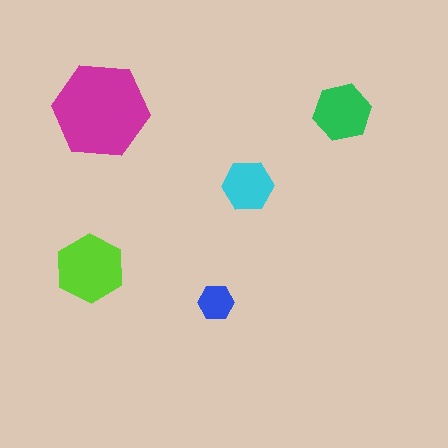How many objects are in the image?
There are 5 objects in the image.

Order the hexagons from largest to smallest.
the magenta one, the lime one, the green one, the cyan one, the blue one.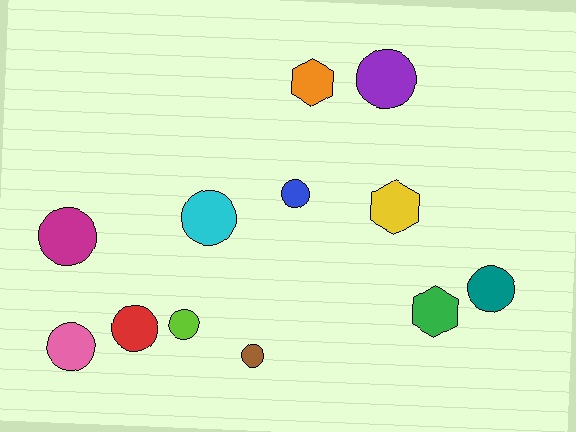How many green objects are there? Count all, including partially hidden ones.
There is 1 green object.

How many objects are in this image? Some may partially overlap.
There are 12 objects.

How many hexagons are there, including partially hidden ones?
There are 3 hexagons.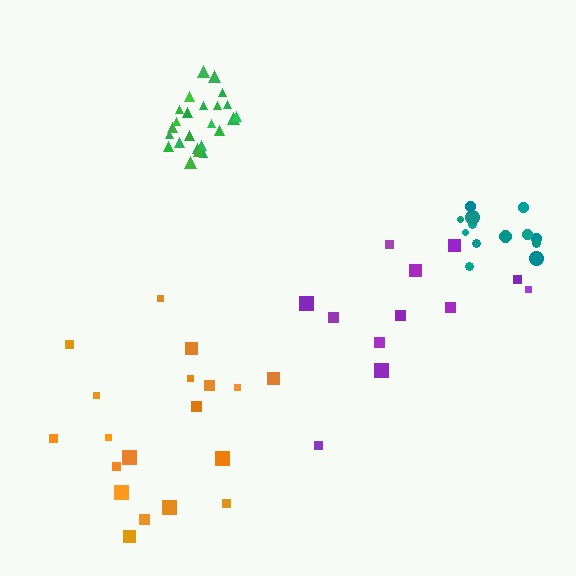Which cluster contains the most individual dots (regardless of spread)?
Green (24).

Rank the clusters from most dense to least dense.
green, teal, orange, purple.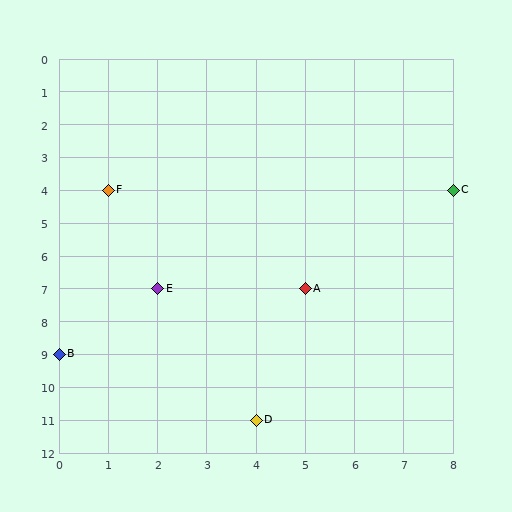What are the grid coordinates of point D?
Point D is at grid coordinates (4, 11).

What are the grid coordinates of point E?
Point E is at grid coordinates (2, 7).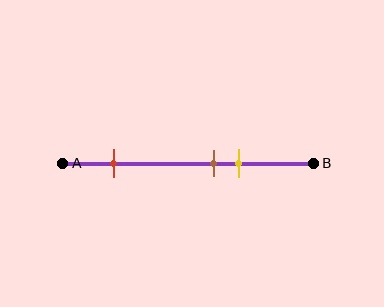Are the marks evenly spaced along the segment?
No, the marks are not evenly spaced.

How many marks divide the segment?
There are 3 marks dividing the segment.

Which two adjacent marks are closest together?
The brown and yellow marks are the closest adjacent pair.